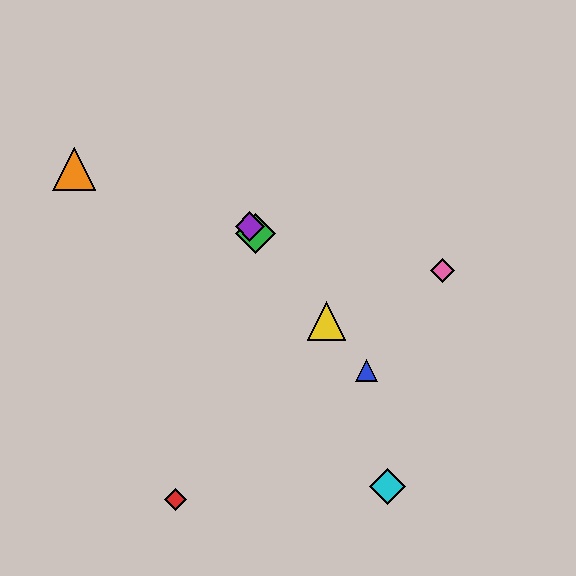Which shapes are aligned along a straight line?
The blue triangle, the green diamond, the yellow triangle, the purple diamond are aligned along a straight line.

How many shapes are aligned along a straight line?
4 shapes (the blue triangle, the green diamond, the yellow triangle, the purple diamond) are aligned along a straight line.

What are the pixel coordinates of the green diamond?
The green diamond is at (255, 233).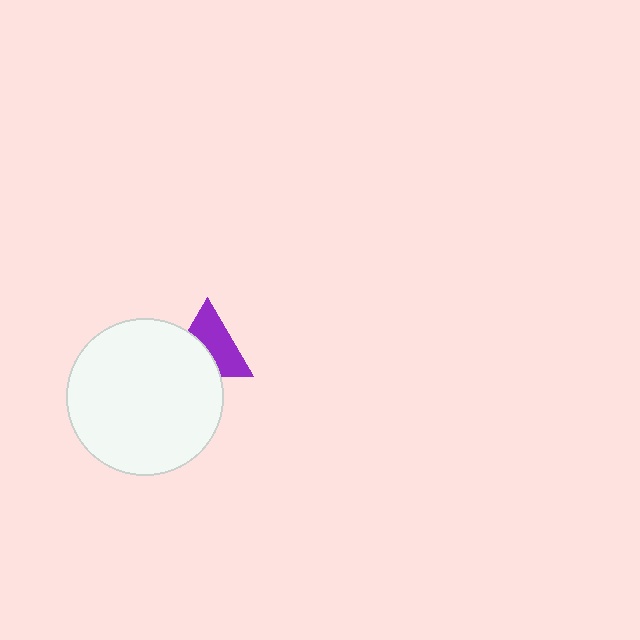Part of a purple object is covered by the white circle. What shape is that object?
It is a triangle.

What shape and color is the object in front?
The object in front is a white circle.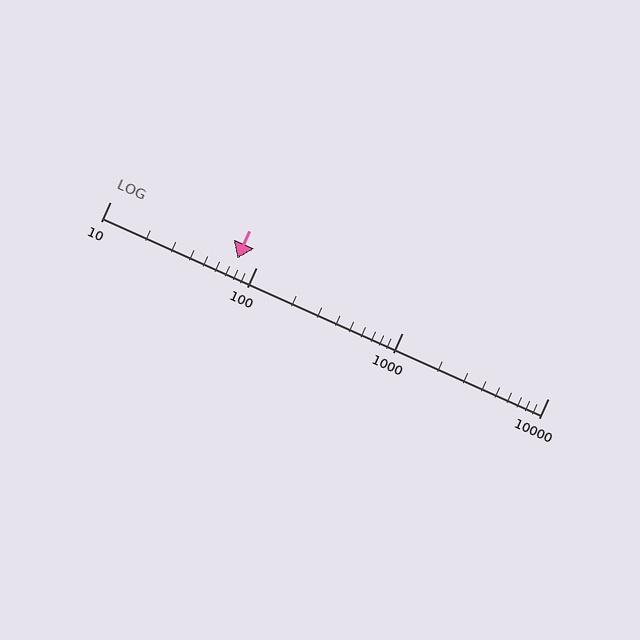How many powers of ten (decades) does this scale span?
The scale spans 3 decades, from 10 to 10000.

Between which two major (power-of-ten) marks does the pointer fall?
The pointer is between 10 and 100.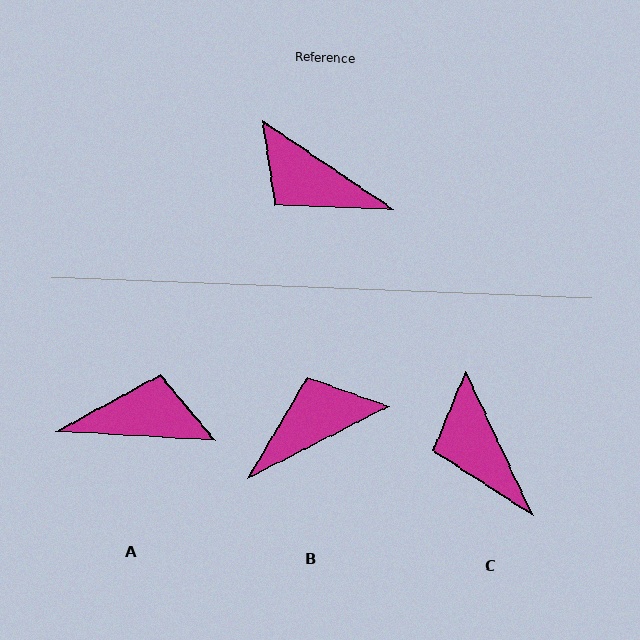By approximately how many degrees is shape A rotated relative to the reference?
Approximately 149 degrees clockwise.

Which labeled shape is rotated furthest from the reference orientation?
A, about 149 degrees away.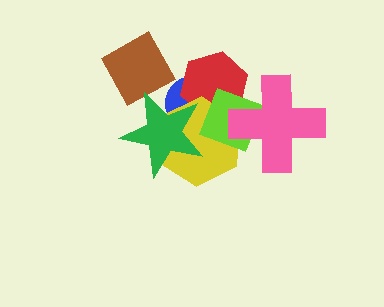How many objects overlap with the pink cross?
3 objects overlap with the pink cross.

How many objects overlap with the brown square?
0 objects overlap with the brown square.